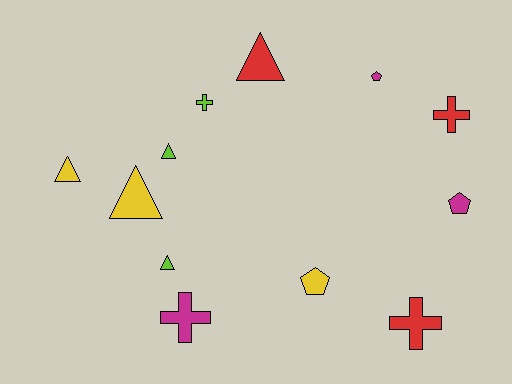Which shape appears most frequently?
Triangle, with 5 objects.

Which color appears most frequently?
Yellow, with 3 objects.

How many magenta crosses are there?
There is 1 magenta cross.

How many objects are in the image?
There are 12 objects.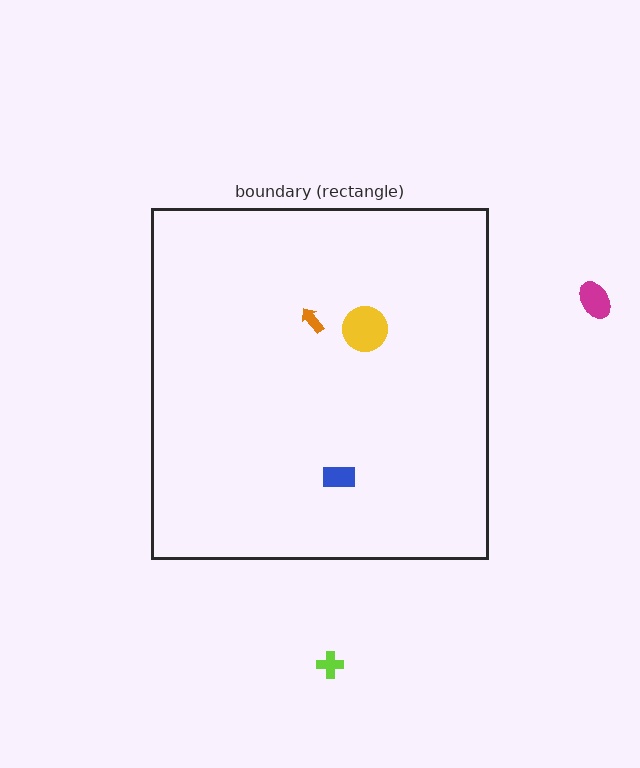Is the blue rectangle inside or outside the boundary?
Inside.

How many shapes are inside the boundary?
3 inside, 2 outside.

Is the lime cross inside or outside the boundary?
Outside.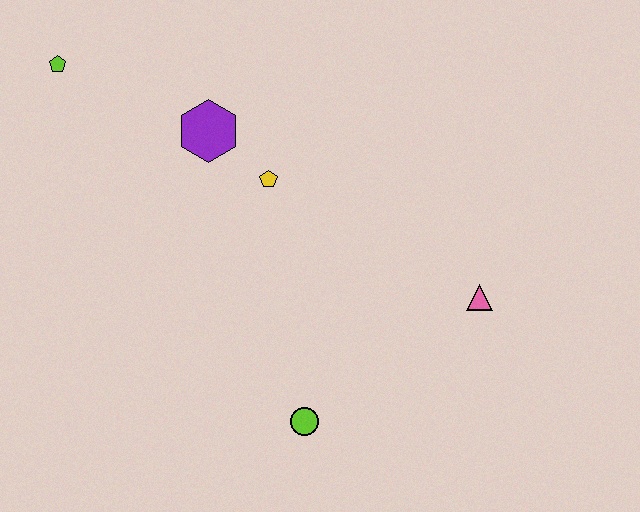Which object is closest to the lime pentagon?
The purple hexagon is closest to the lime pentagon.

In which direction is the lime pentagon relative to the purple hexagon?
The lime pentagon is to the left of the purple hexagon.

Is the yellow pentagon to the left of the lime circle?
Yes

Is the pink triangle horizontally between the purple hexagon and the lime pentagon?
No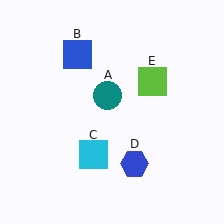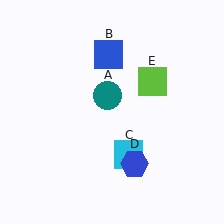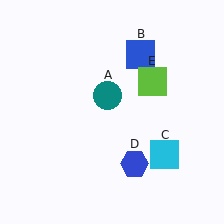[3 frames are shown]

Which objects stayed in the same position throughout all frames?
Teal circle (object A) and blue hexagon (object D) and lime square (object E) remained stationary.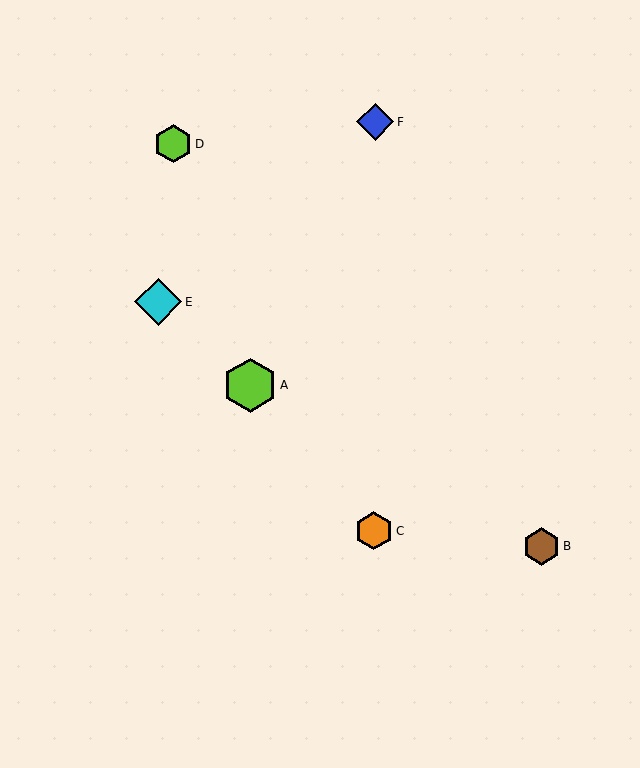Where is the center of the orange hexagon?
The center of the orange hexagon is at (374, 531).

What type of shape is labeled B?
Shape B is a brown hexagon.